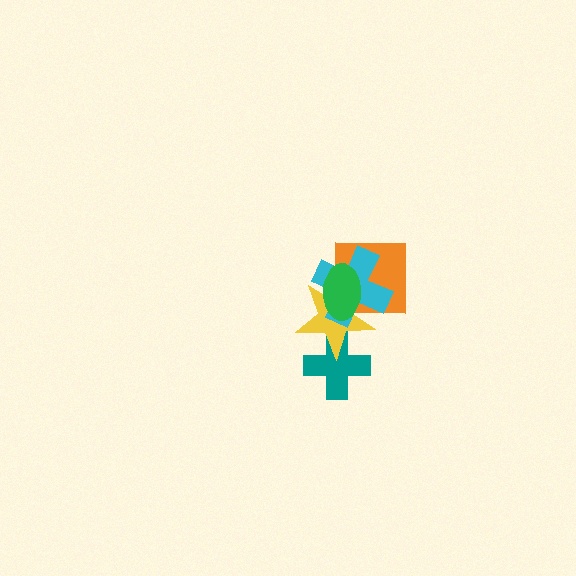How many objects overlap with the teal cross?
1 object overlaps with the teal cross.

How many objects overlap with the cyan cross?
3 objects overlap with the cyan cross.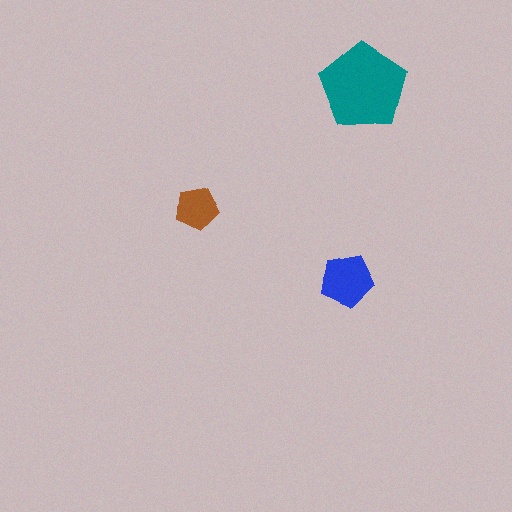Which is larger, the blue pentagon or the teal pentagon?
The teal one.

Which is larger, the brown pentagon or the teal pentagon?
The teal one.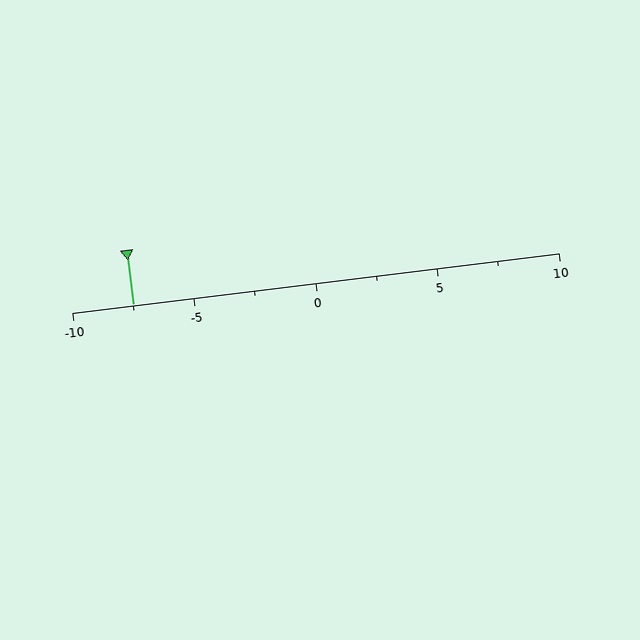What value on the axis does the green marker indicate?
The marker indicates approximately -7.5.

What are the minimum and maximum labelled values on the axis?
The axis runs from -10 to 10.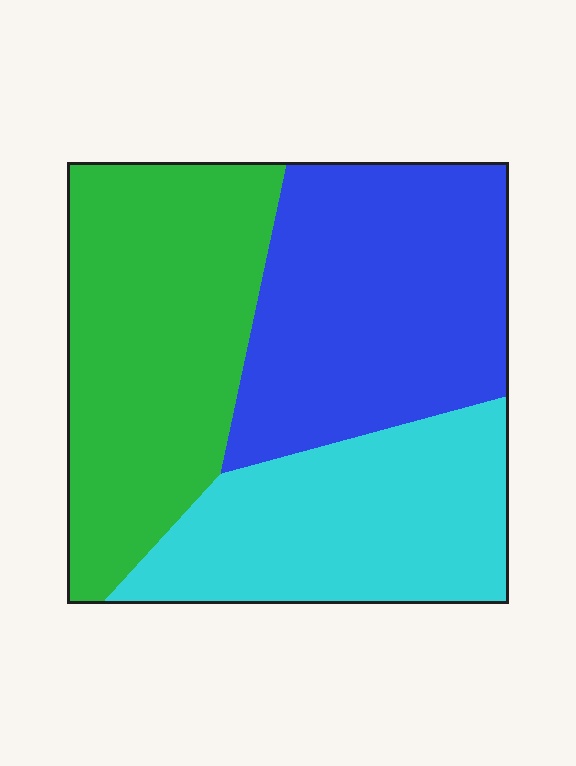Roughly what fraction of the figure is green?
Green takes up about three eighths (3/8) of the figure.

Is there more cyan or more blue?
Blue.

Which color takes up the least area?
Cyan, at roughly 30%.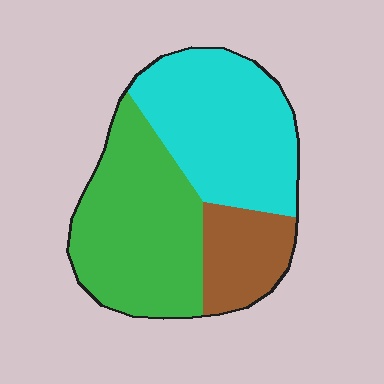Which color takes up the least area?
Brown, at roughly 15%.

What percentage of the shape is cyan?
Cyan covers 41% of the shape.